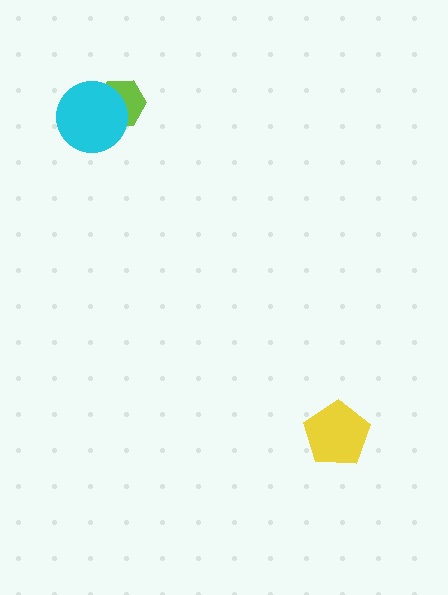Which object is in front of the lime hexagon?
The cyan circle is in front of the lime hexagon.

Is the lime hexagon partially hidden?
Yes, it is partially covered by another shape.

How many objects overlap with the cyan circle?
1 object overlaps with the cyan circle.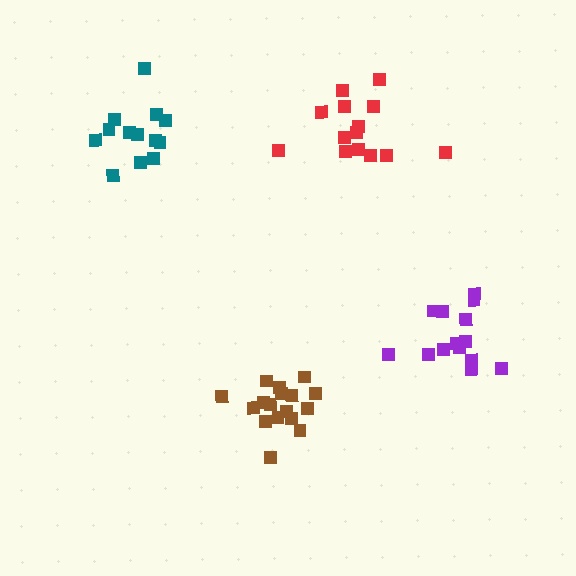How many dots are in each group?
Group 1: 14 dots, Group 2: 14 dots, Group 3: 17 dots, Group 4: 13 dots (58 total).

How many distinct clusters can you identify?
There are 4 distinct clusters.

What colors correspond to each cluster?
The clusters are colored: red, purple, brown, teal.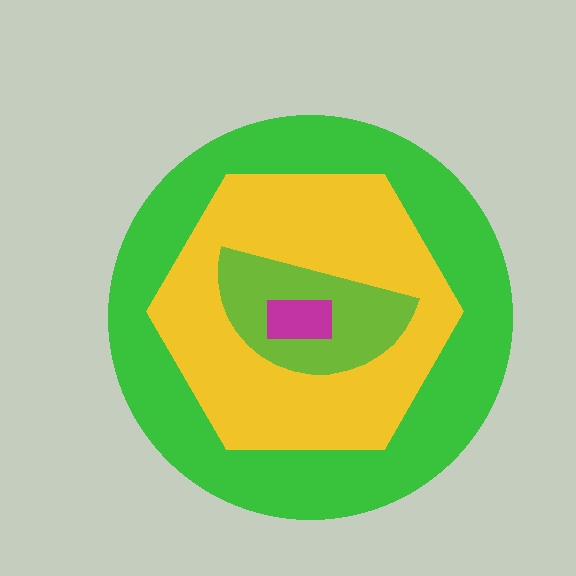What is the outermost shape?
The green circle.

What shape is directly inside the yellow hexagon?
The lime semicircle.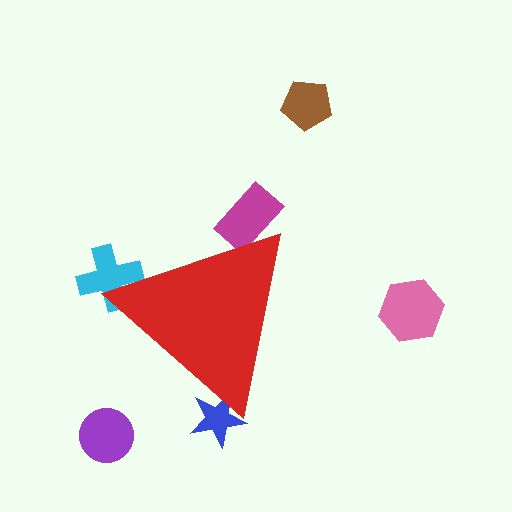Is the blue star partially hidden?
Yes, the blue star is partially hidden behind the red triangle.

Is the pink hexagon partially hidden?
No, the pink hexagon is fully visible.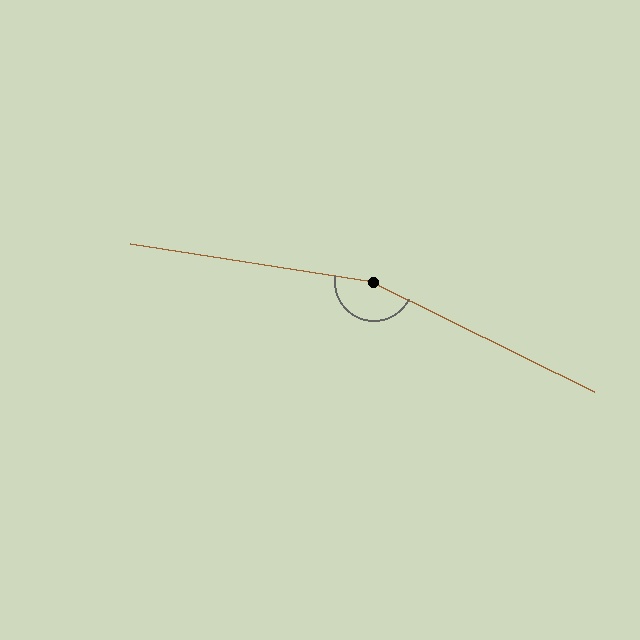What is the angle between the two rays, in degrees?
Approximately 163 degrees.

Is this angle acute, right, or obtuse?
It is obtuse.